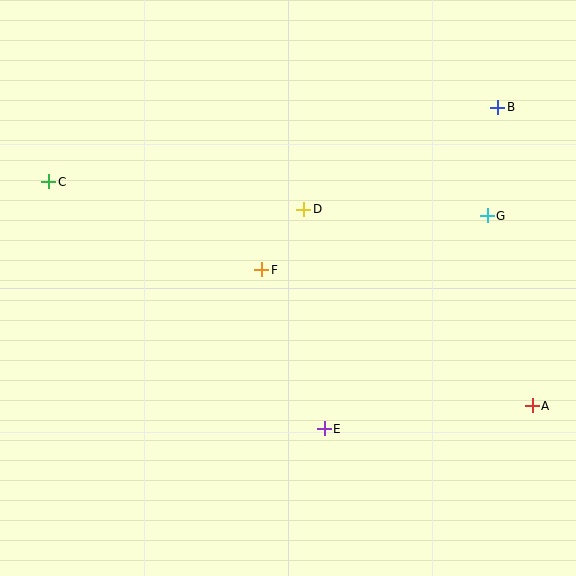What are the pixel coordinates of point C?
Point C is at (49, 182).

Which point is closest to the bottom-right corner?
Point A is closest to the bottom-right corner.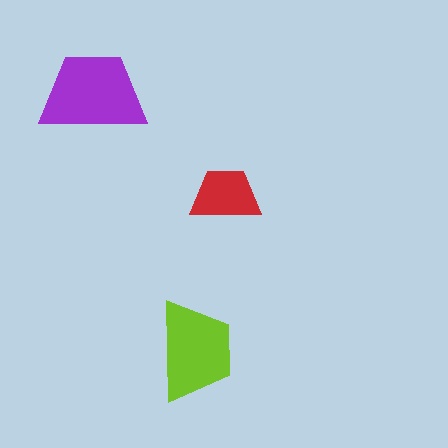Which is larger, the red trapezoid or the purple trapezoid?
The purple one.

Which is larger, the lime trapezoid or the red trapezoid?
The lime one.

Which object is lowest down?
The lime trapezoid is bottommost.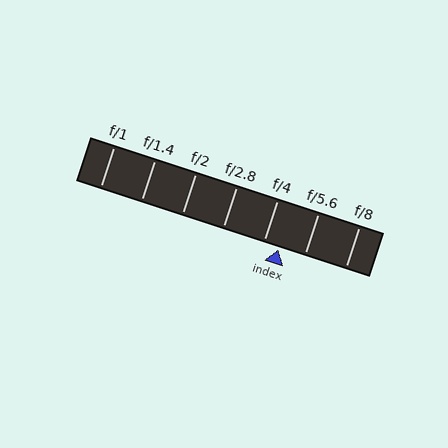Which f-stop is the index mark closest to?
The index mark is closest to f/4.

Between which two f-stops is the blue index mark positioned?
The index mark is between f/4 and f/5.6.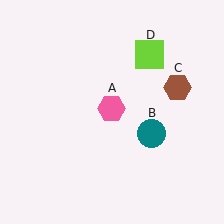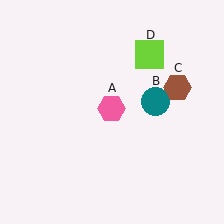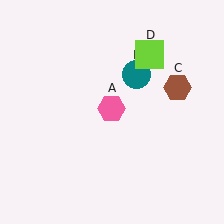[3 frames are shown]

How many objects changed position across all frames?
1 object changed position: teal circle (object B).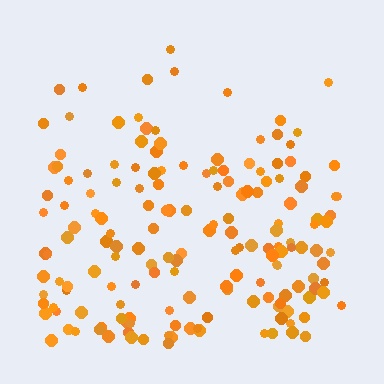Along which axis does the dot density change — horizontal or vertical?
Vertical.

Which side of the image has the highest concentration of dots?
The bottom.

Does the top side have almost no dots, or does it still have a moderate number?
Still a moderate number, just noticeably fewer than the bottom.